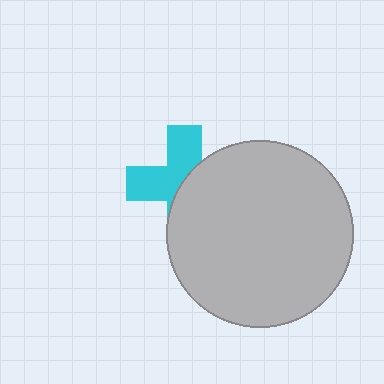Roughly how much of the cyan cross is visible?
About half of it is visible (roughly 49%).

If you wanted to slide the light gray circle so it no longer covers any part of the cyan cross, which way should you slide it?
Slide it right — that is the most direct way to separate the two shapes.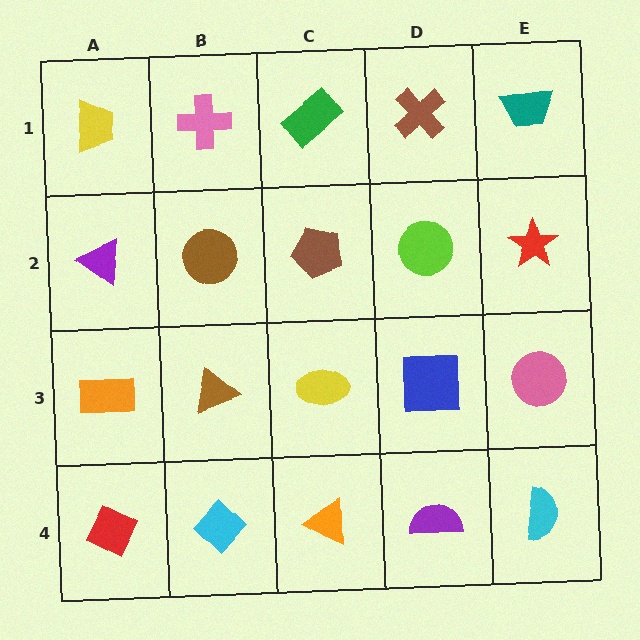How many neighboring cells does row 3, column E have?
3.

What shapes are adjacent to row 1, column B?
A brown circle (row 2, column B), a yellow trapezoid (row 1, column A), a green rectangle (row 1, column C).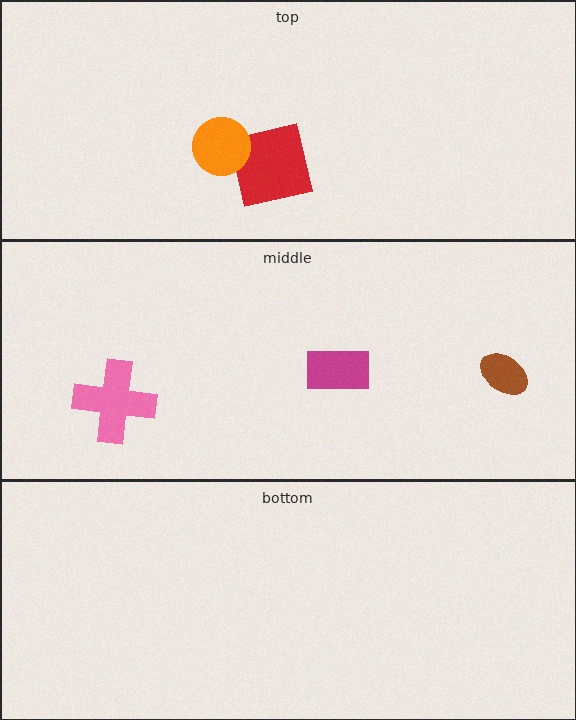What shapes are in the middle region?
The magenta rectangle, the brown ellipse, the pink cross.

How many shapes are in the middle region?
3.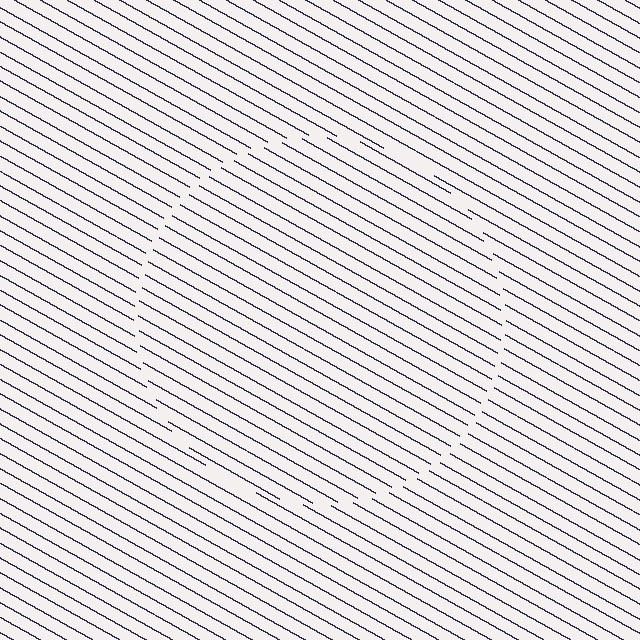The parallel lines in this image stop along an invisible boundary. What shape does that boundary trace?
An illusory circle. The interior of the shape contains the same grating, shifted by half a period — the contour is defined by the phase discontinuity where line-ends from the inner and outer gratings abut.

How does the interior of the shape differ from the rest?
The interior of the shape contains the same grating, shifted by half a period — the contour is defined by the phase discontinuity where line-ends from the inner and outer gratings abut.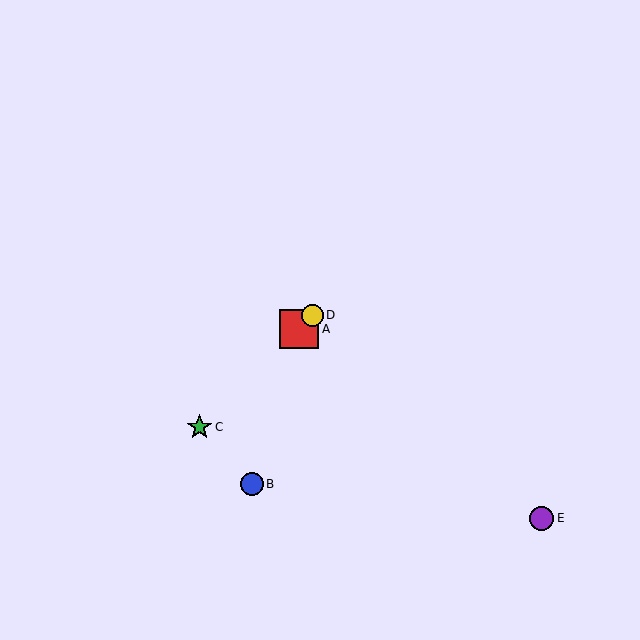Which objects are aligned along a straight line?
Objects A, C, D are aligned along a straight line.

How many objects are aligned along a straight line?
3 objects (A, C, D) are aligned along a straight line.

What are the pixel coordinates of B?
Object B is at (252, 484).